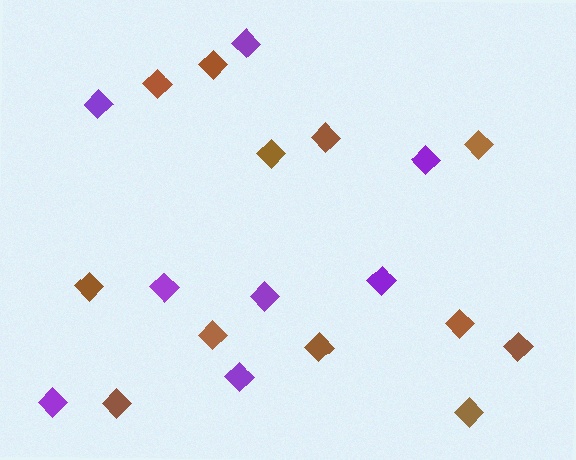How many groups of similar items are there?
There are 2 groups: one group of purple diamonds (8) and one group of brown diamonds (12).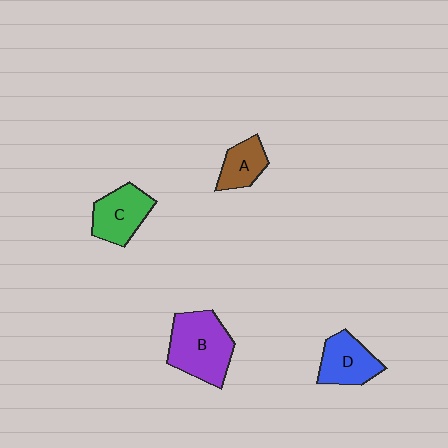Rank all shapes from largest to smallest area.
From largest to smallest: B (purple), C (green), D (blue), A (brown).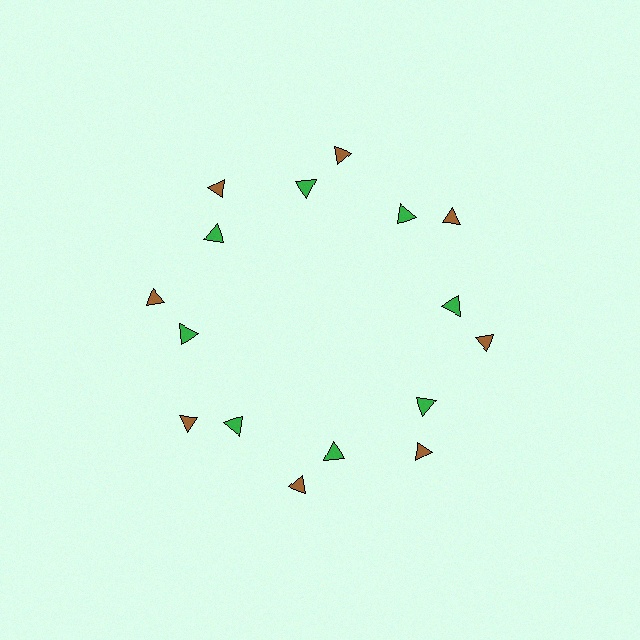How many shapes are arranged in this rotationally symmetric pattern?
There are 16 shapes, arranged in 8 groups of 2.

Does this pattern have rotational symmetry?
Yes, this pattern has 8-fold rotational symmetry. It looks the same after rotating 45 degrees around the center.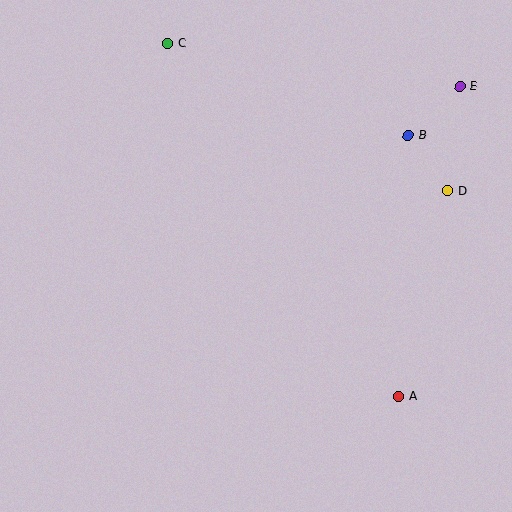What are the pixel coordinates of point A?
Point A is at (399, 396).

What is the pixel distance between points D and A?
The distance between D and A is 211 pixels.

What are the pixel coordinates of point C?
Point C is at (168, 43).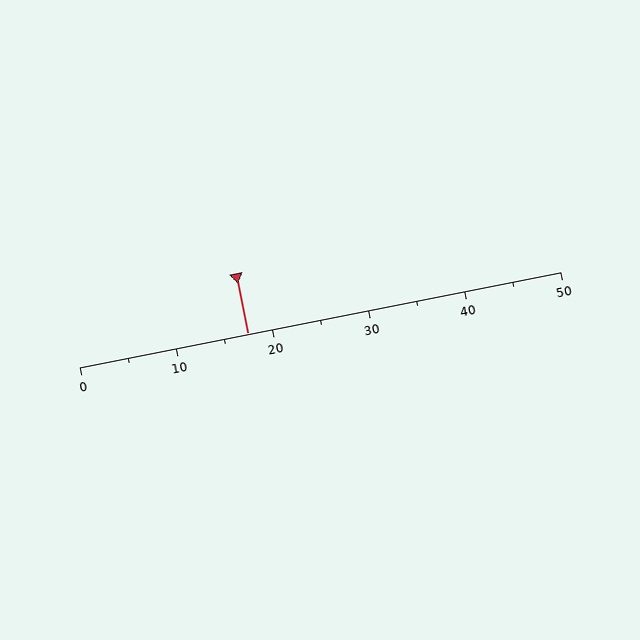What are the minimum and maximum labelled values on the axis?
The axis runs from 0 to 50.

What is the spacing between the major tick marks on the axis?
The major ticks are spaced 10 apart.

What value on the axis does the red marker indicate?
The marker indicates approximately 17.5.